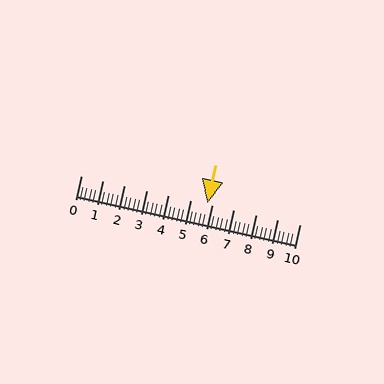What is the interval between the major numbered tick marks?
The major tick marks are spaced 1 units apart.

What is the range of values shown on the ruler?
The ruler shows values from 0 to 10.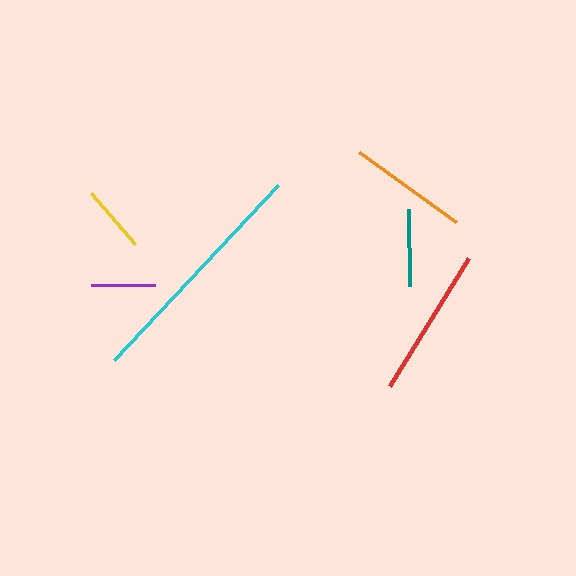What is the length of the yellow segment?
The yellow segment is approximately 68 pixels long.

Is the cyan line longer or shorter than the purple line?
The cyan line is longer than the purple line.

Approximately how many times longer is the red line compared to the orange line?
The red line is approximately 1.3 times the length of the orange line.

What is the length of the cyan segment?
The cyan segment is approximately 239 pixels long.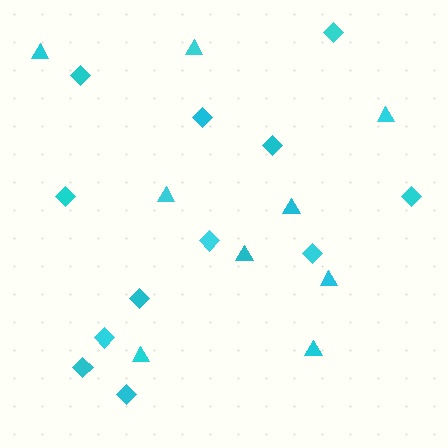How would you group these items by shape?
There are 2 groups: one group of triangles (9) and one group of diamonds (12).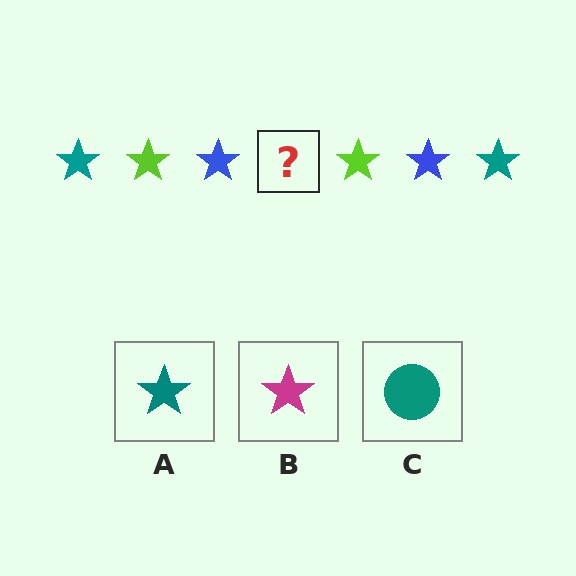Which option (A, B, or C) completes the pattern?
A.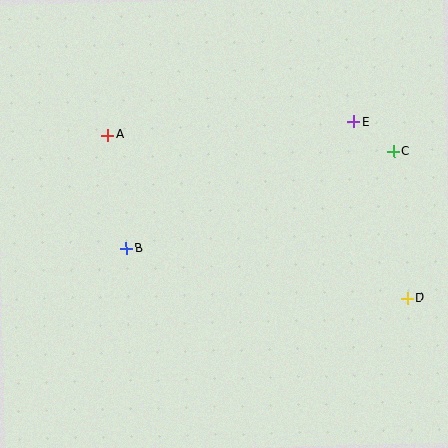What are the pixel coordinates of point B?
Point B is at (126, 249).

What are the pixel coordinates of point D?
Point D is at (407, 298).